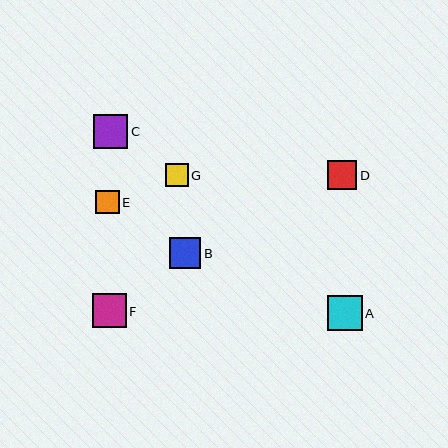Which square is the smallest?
Square G is the smallest with a size of approximately 22 pixels.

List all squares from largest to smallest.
From largest to smallest: A, F, C, B, D, E, G.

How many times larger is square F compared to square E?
Square F is approximately 1.5 times the size of square E.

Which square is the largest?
Square A is the largest with a size of approximately 34 pixels.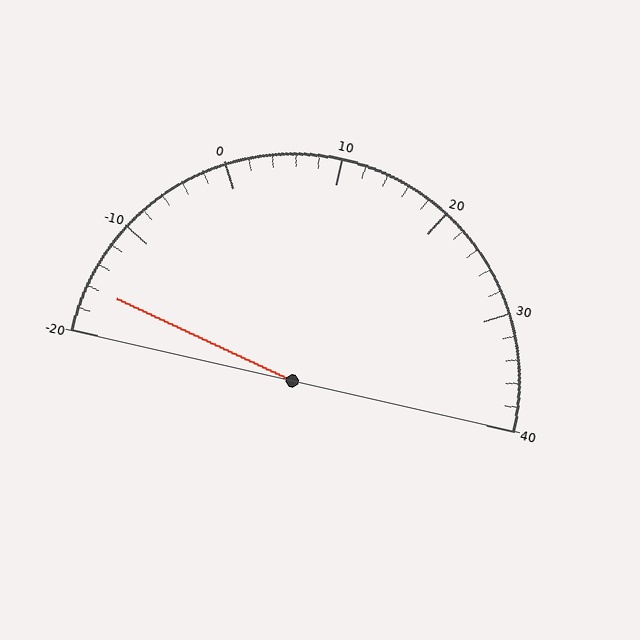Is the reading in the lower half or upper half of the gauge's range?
The reading is in the lower half of the range (-20 to 40).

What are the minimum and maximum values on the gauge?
The gauge ranges from -20 to 40.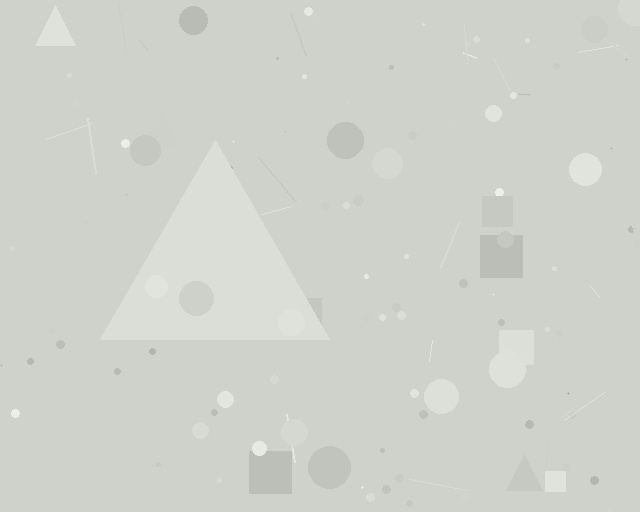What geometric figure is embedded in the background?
A triangle is embedded in the background.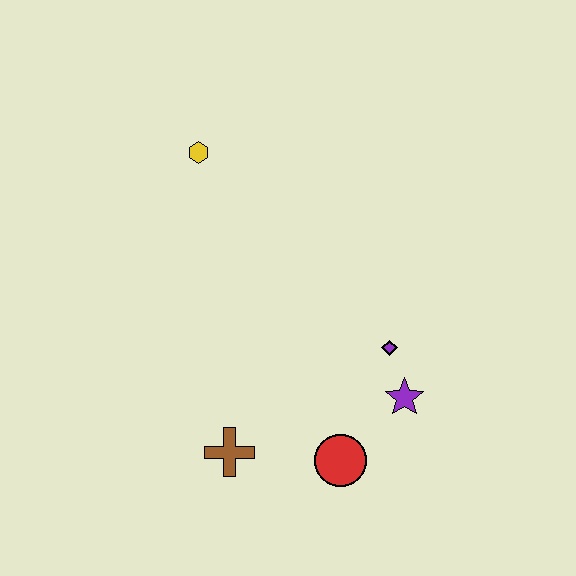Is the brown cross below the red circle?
No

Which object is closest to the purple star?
The purple diamond is closest to the purple star.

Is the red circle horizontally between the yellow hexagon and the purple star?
Yes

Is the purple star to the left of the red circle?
No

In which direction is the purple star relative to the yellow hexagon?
The purple star is below the yellow hexagon.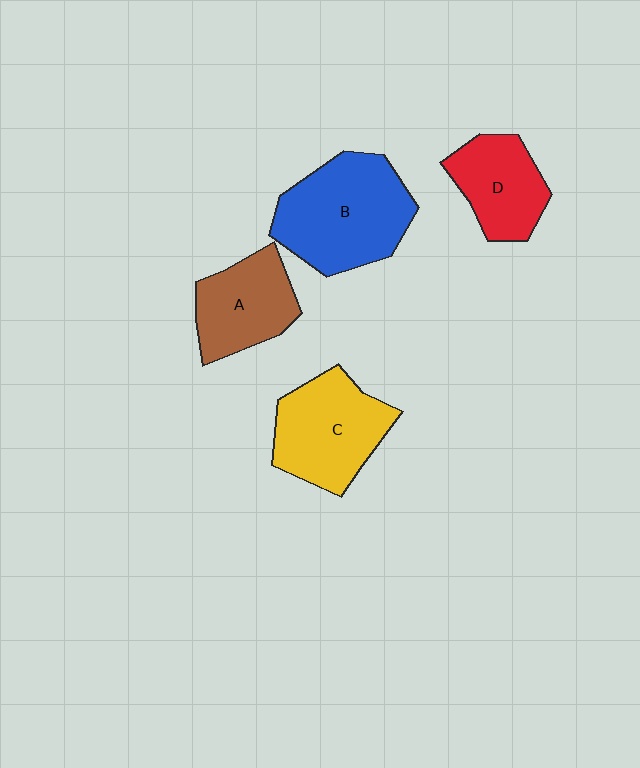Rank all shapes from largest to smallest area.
From largest to smallest: B (blue), C (yellow), A (brown), D (red).